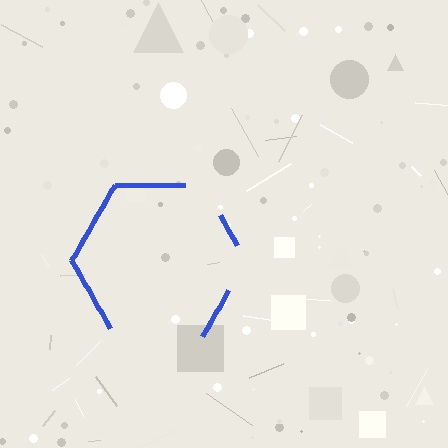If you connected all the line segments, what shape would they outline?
They would outline a hexagon.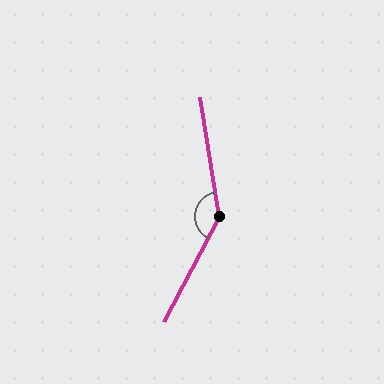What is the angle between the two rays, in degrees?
Approximately 143 degrees.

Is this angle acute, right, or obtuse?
It is obtuse.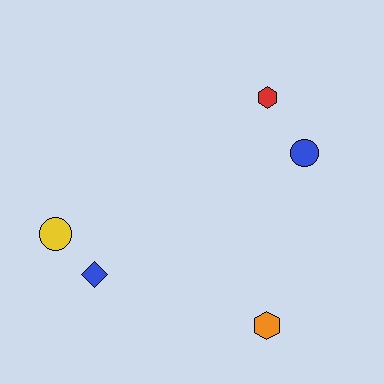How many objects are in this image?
There are 5 objects.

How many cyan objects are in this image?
There are no cyan objects.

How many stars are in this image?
There are no stars.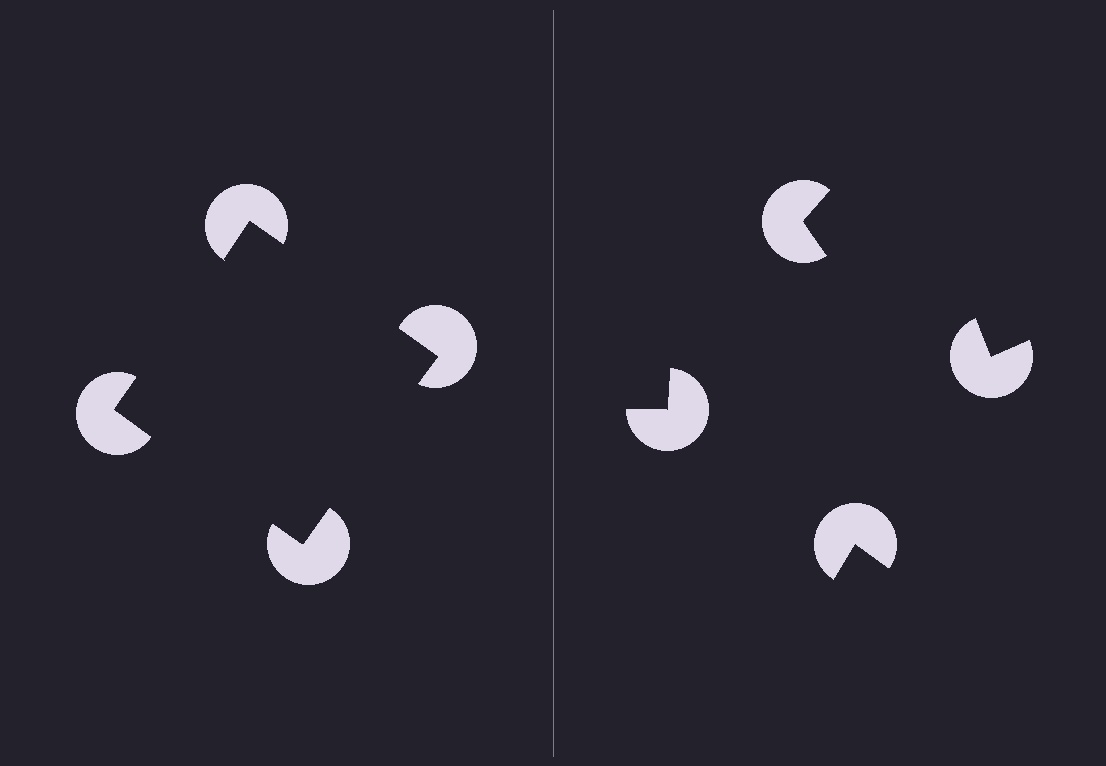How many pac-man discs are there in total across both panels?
8 — 4 on each side.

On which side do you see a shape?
An illusory square appears on the left side. On the right side the wedge cuts are rotated, so no coherent shape forms.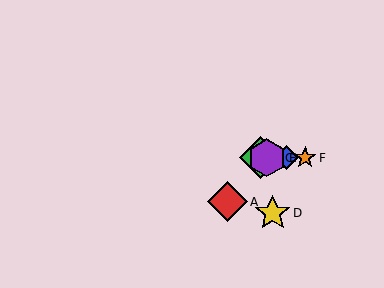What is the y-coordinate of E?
Object E is at y≈158.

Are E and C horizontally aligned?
Yes, both are at y≈158.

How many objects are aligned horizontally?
4 objects (B, C, E, F) are aligned horizontally.